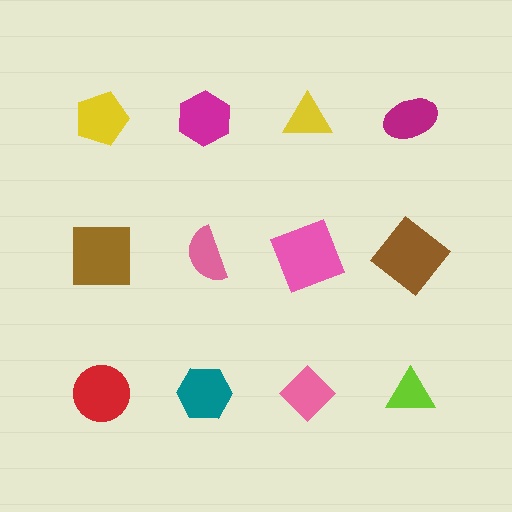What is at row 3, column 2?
A teal hexagon.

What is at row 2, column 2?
A pink semicircle.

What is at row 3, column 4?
A lime triangle.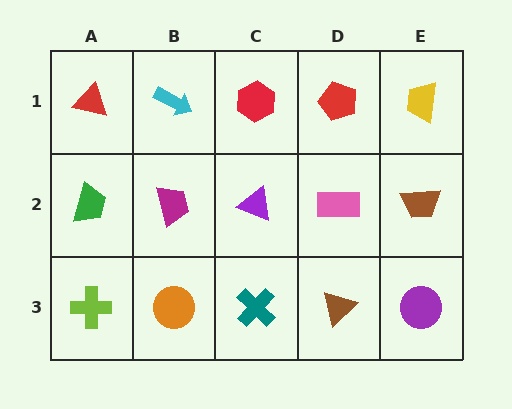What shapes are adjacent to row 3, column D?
A pink rectangle (row 2, column D), a teal cross (row 3, column C), a purple circle (row 3, column E).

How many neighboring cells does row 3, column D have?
3.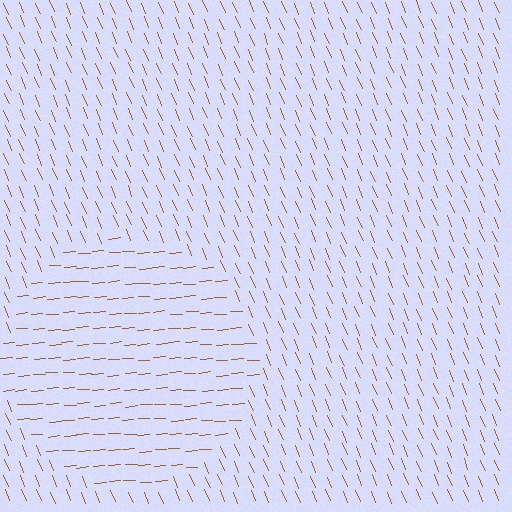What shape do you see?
I see a circle.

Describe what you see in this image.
The image is filled with small brown line segments. A circle region in the image has lines oriented differently from the surrounding lines, creating a visible texture boundary.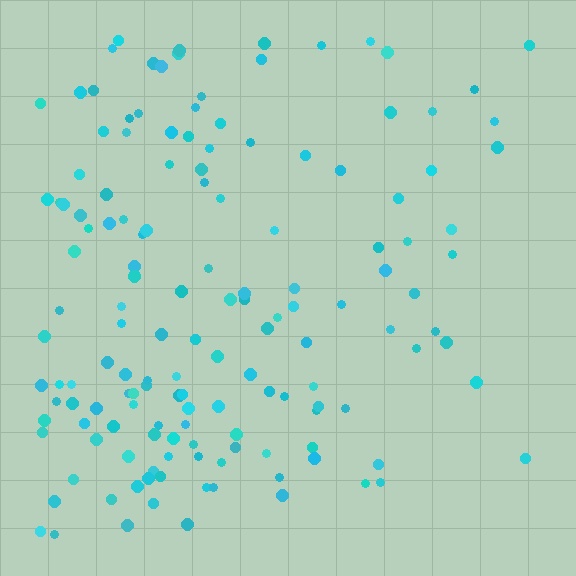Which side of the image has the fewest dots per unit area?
The right.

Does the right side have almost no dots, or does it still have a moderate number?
Still a moderate number, just noticeably fewer than the left.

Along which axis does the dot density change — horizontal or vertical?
Horizontal.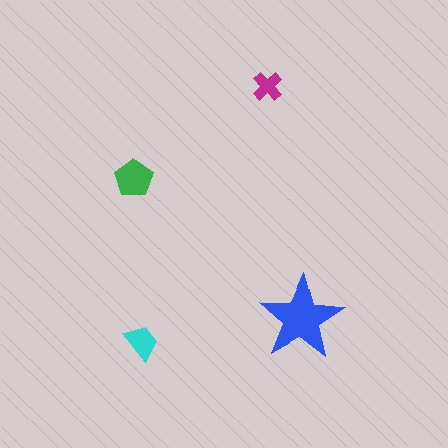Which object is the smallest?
The magenta cross.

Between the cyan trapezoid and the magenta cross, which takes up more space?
The cyan trapezoid.